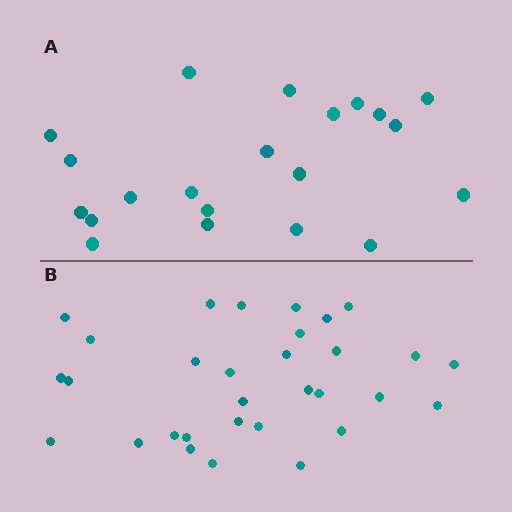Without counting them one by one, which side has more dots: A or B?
Region B (the bottom region) has more dots.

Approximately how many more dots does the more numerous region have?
Region B has roughly 10 or so more dots than region A.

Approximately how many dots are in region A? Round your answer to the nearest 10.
About 20 dots. (The exact count is 21, which rounds to 20.)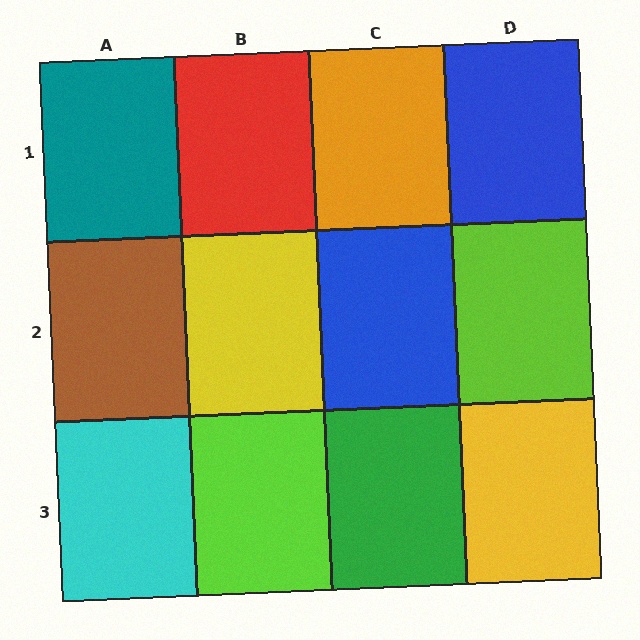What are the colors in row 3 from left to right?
Cyan, lime, green, yellow.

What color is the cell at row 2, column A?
Brown.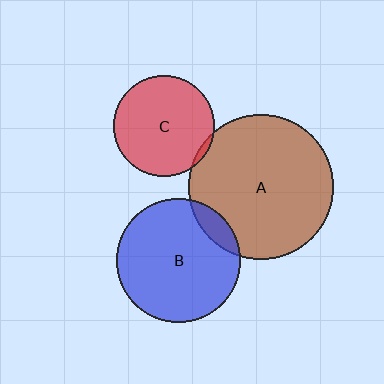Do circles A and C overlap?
Yes.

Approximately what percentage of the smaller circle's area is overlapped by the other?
Approximately 5%.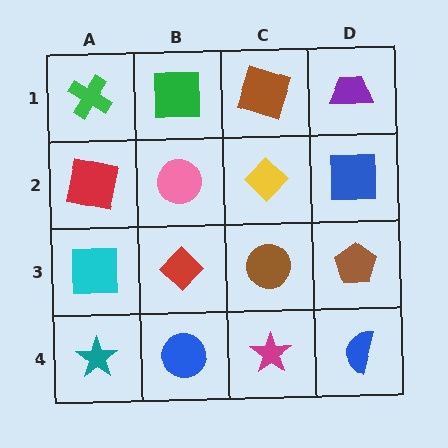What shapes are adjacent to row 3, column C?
A yellow diamond (row 2, column C), a magenta star (row 4, column C), a red diamond (row 3, column B), a brown pentagon (row 3, column D).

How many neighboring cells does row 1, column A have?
2.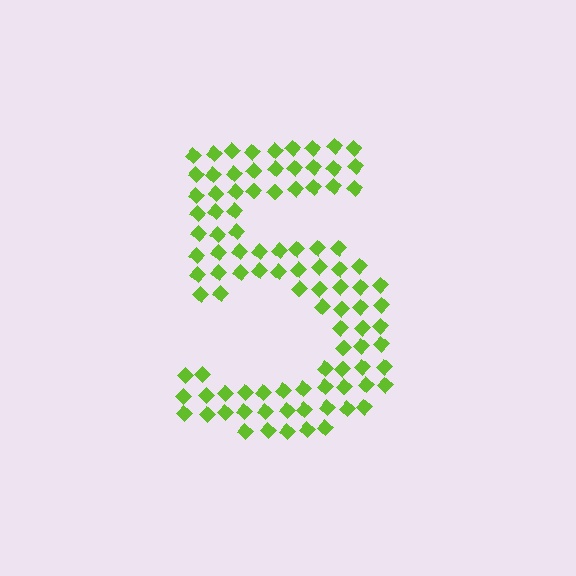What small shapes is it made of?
It is made of small diamonds.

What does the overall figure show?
The overall figure shows the digit 5.